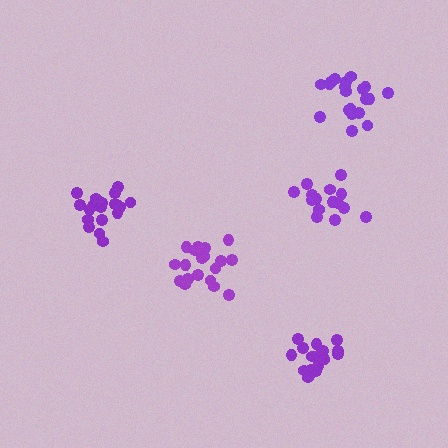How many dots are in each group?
Group 1: 19 dots, Group 2: 19 dots, Group 3: 21 dots, Group 4: 18 dots, Group 5: 16 dots (93 total).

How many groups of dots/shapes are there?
There are 5 groups.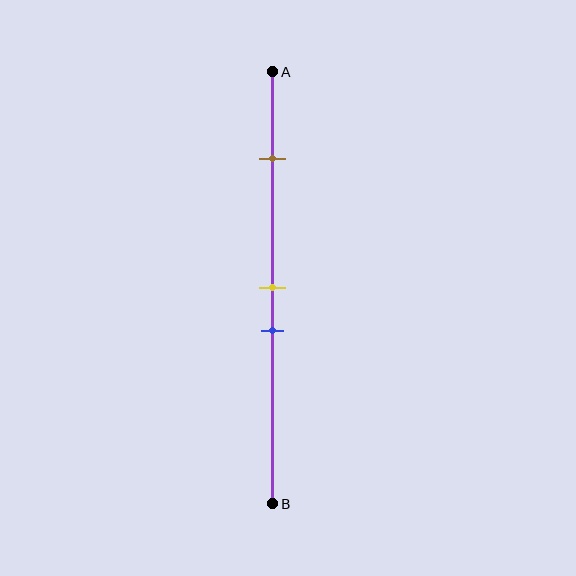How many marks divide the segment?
There are 3 marks dividing the segment.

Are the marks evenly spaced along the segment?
No, the marks are not evenly spaced.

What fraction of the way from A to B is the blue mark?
The blue mark is approximately 60% (0.6) of the way from A to B.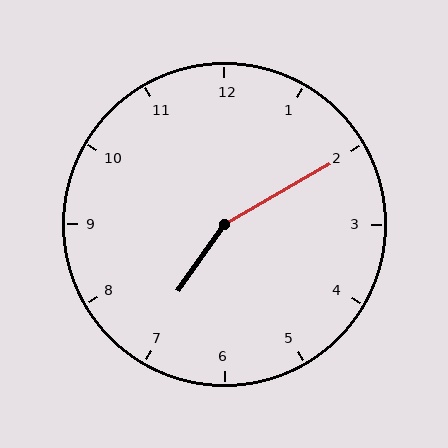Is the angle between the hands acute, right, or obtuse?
It is obtuse.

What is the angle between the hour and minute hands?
Approximately 155 degrees.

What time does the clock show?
7:10.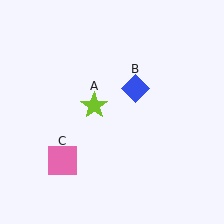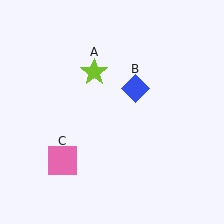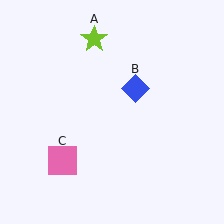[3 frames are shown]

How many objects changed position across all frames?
1 object changed position: lime star (object A).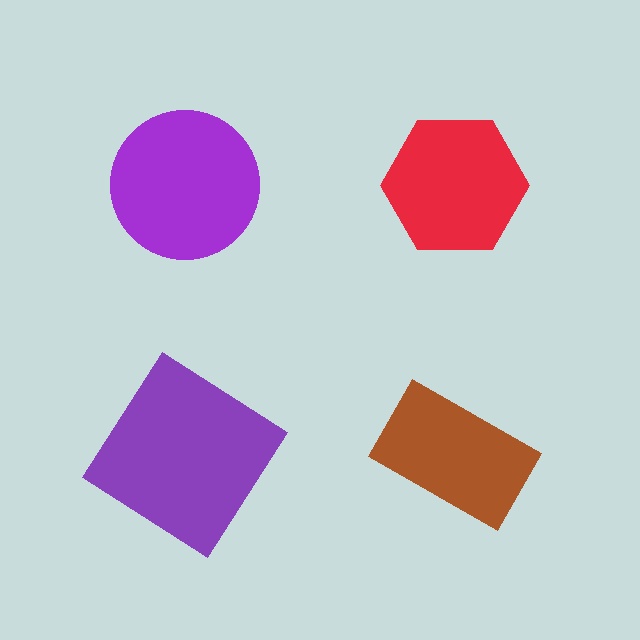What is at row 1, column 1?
A purple circle.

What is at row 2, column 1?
A purple diamond.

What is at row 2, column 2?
A brown rectangle.